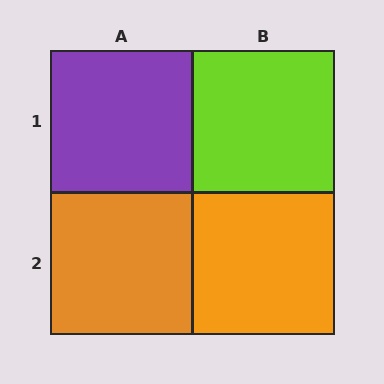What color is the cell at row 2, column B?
Orange.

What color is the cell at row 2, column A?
Orange.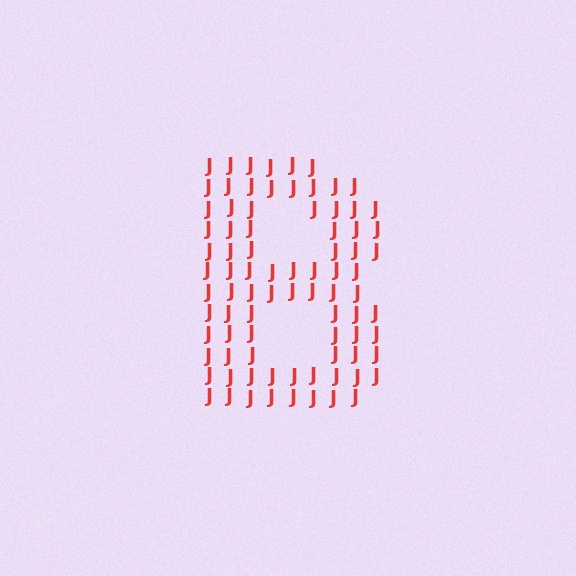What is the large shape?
The large shape is the letter B.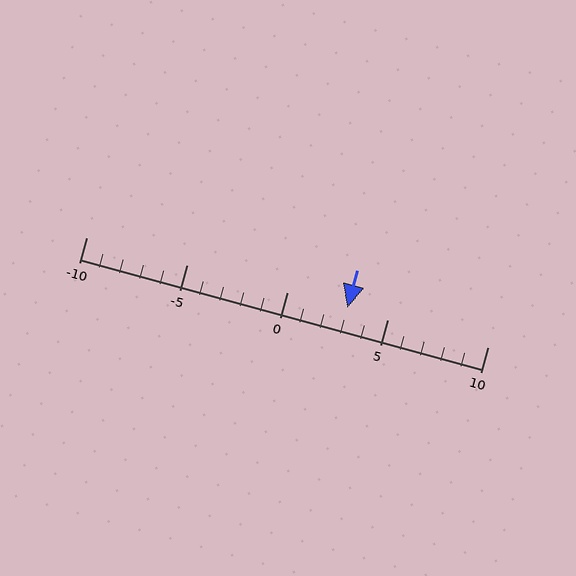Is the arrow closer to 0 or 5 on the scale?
The arrow is closer to 5.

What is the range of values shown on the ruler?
The ruler shows values from -10 to 10.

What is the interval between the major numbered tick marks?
The major tick marks are spaced 5 units apart.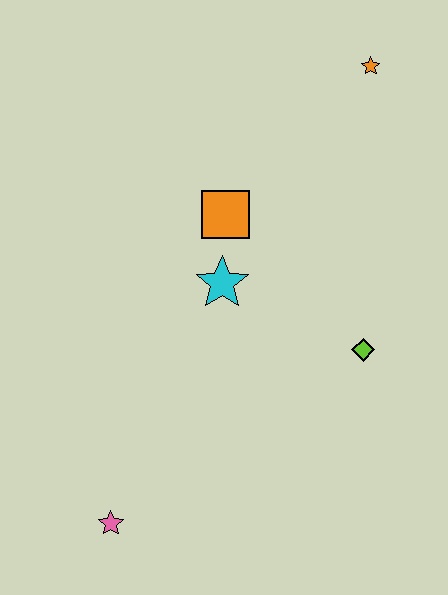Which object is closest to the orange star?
The orange square is closest to the orange star.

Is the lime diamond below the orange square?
Yes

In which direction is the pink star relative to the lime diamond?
The pink star is to the left of the lime diamond.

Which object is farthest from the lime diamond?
The pink star is farthest from the lime diamond.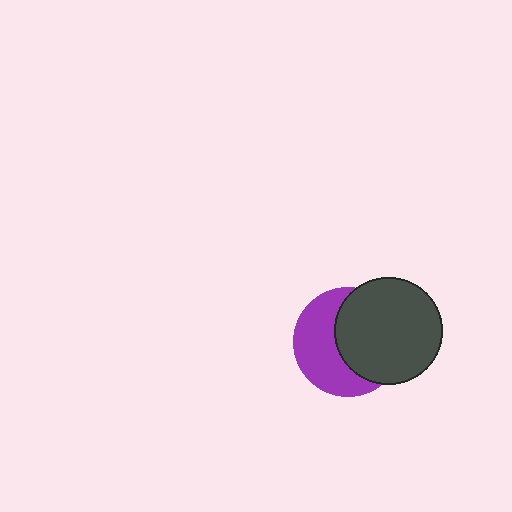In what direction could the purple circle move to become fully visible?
The purple circle could move left. That would shift it out from behind the dark gray circle entirely.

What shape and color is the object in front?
The object in front is a dark gray circle.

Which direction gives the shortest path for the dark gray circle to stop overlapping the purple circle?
Moving right gives the shortest separation.